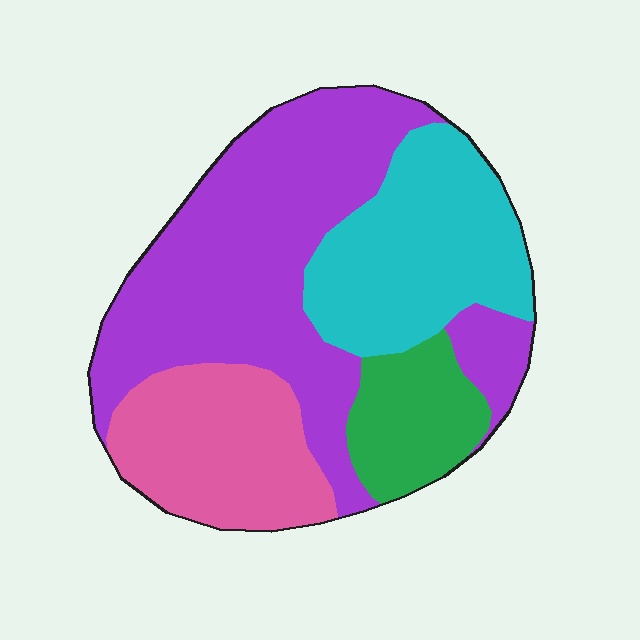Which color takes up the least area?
Green, at roughly 10%.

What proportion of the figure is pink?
Pink covers 20% of the figure.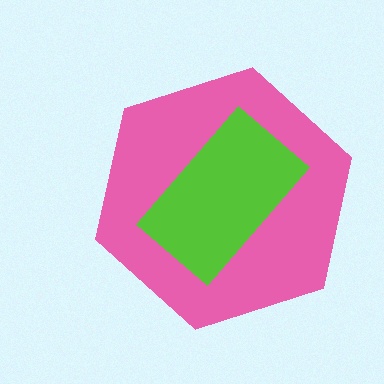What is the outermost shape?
The pink hexagon.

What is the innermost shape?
The lime rectangle.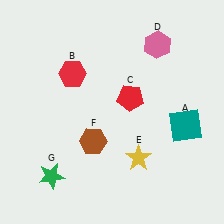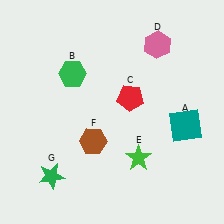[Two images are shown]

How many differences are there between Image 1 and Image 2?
There are 2 differences between the two images.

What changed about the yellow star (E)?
In Image 1, E is yellow. In Image 2, it changed to green.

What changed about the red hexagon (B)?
In Image 1, B is red. In Image 2, it changed to green.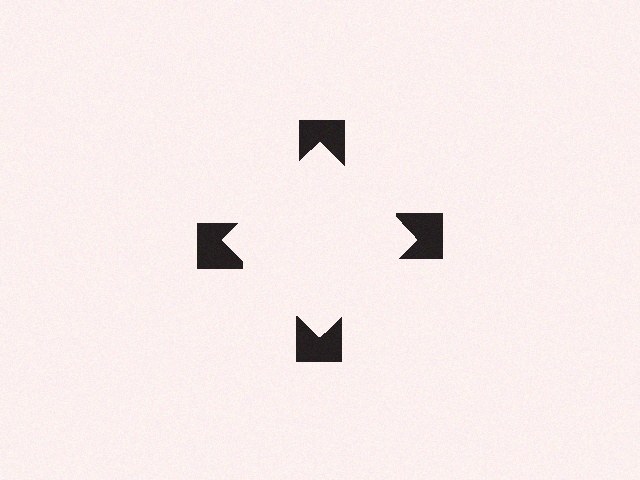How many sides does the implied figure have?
4 sides.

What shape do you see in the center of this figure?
An illusory square — its edges are inferred from the aligned wedge cuts in the notched squares, not physically drawn.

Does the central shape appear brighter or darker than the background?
It typically appears slightly brighter than the background, even though no actual brightness change is drawn.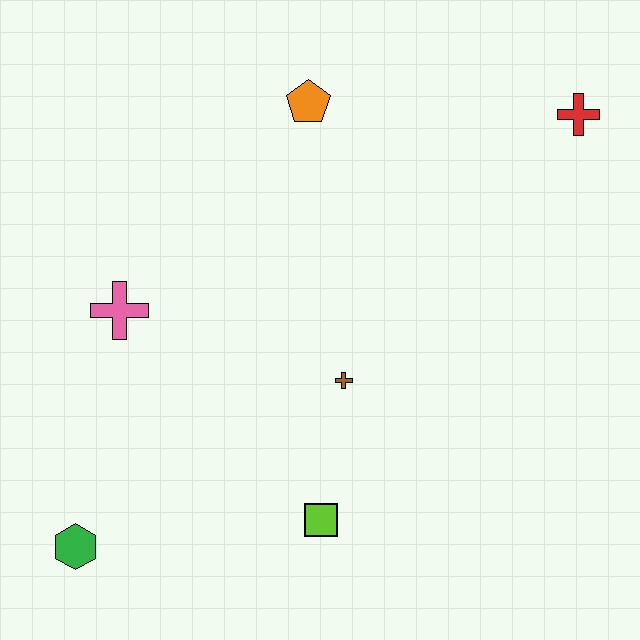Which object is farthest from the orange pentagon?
The green hexagon is farthest from the orange pentagon.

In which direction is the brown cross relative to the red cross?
The brown cross is below the red cross.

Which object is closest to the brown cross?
The lime square is closest to the brown cross.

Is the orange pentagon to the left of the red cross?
Yes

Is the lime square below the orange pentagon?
Yes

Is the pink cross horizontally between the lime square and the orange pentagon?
No